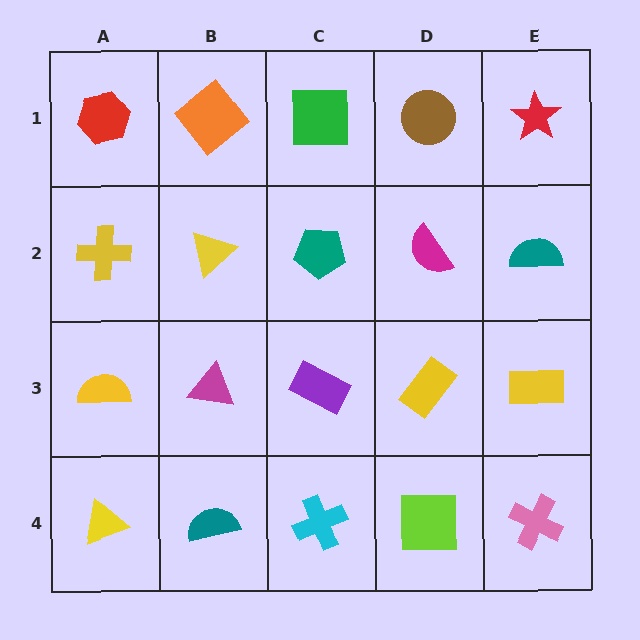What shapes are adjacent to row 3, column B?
A yellow triangle (row 2, column B), a teal semicircle (row 4, column B), a yellow semicircle (row 3, column A), a purple rectangle (row 3, column C).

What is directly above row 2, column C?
A green square.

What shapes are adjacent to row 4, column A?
A yellow semicircle (row 3, column A), a teal semicircle (row 4, column B).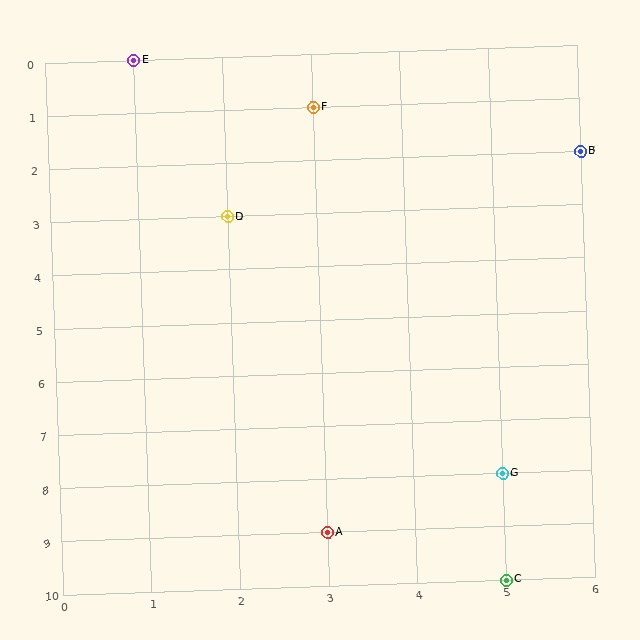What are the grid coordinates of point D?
Point D is at grid coordinates (2, 3).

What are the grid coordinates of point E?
Point E is at grid coordinates (1, 0).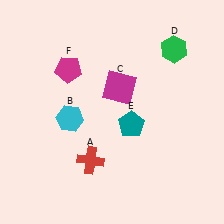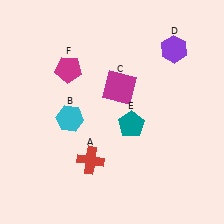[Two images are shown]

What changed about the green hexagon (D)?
In Image 1, D is green. In Image 2, it changed to purple.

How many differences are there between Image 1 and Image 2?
There is 1 difference between the two images.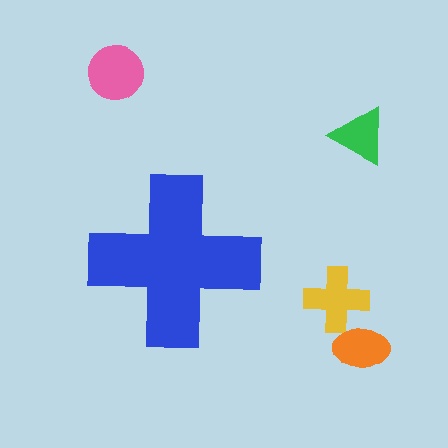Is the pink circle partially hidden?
No, the pink circle is fully visible.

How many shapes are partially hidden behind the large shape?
0 shapes are partially hidden.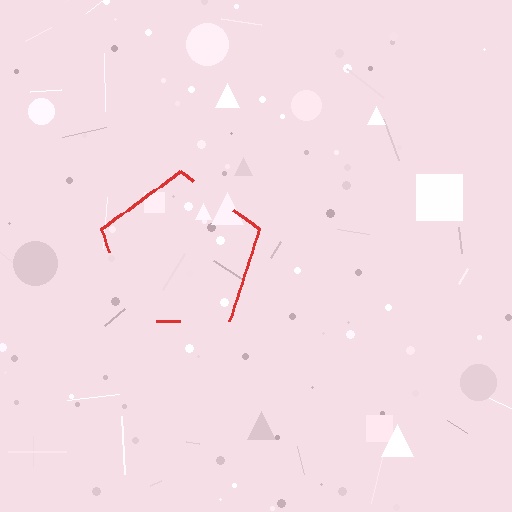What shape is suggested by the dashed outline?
The dashed outline suggests a pentagon.